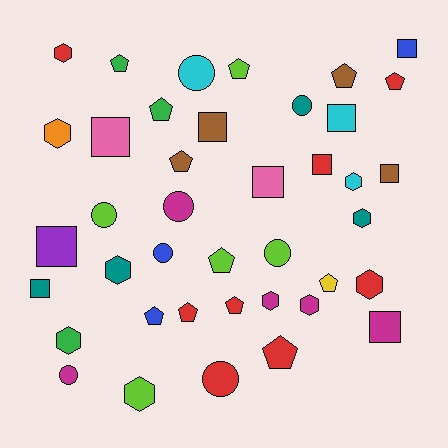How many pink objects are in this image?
There are 2 pink objects.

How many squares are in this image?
There are 10 squares.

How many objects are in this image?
There are 40 objects.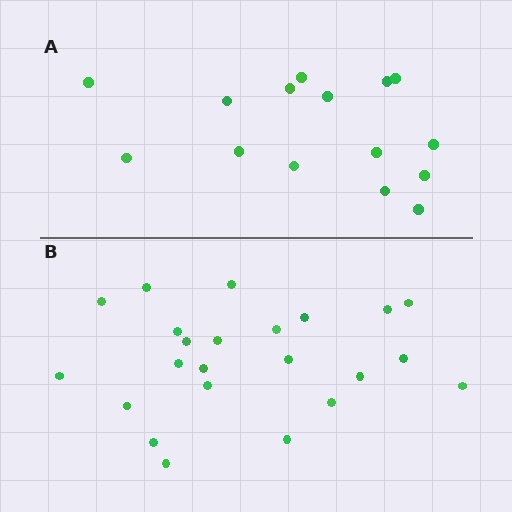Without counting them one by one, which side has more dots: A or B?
Region B (the bottom region) has more dots.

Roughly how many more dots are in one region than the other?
Region B has roughly 8 or so more dots than region A.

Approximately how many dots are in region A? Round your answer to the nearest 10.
About 20 dots. (The exact count is 15, which rounds to 20.)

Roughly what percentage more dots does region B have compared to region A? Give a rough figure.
About 55% more.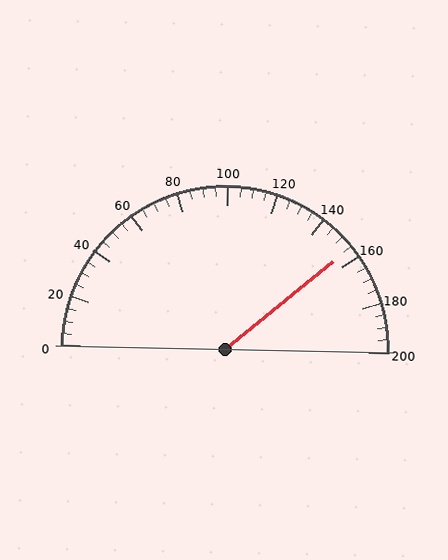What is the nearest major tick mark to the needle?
The nearest major tick mark is 160.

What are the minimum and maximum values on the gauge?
The gauge ranges from 0 to 200.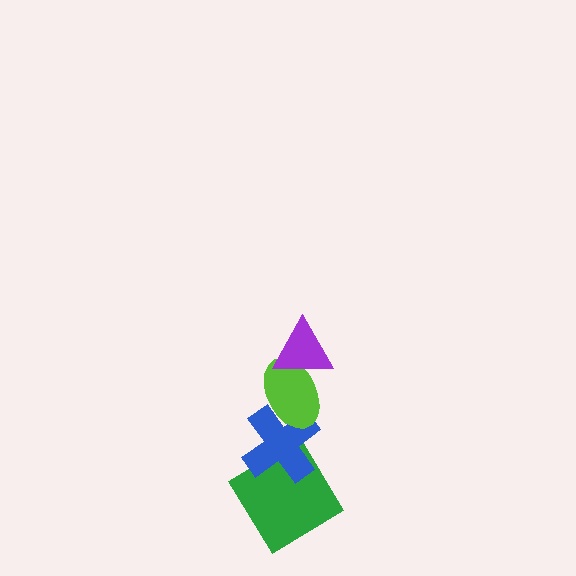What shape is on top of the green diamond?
The blue cross is on top of the green diamond.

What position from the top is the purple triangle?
The purple triangle is 1st from the top.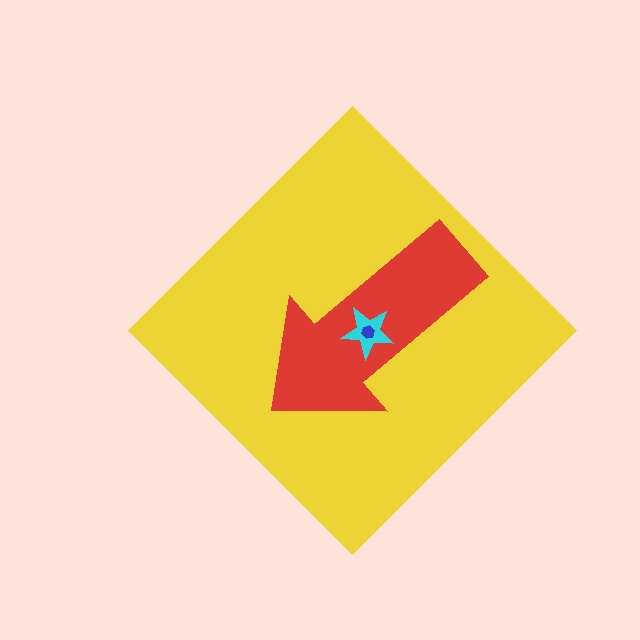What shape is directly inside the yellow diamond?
The red arrow.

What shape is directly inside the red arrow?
The cyan star.